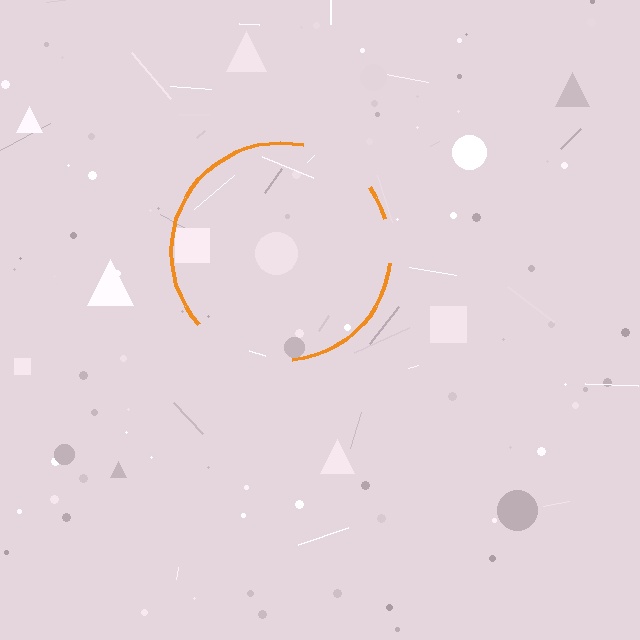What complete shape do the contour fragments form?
The contour fragments form a circle.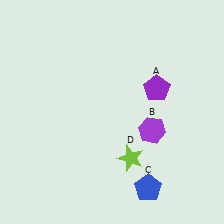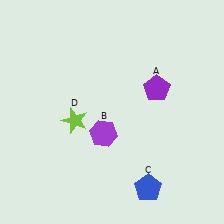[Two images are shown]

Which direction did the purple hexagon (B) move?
The purple hexagon (B) moved left.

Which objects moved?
The objects that moved are: the purple hexagon (B), the lime star (D).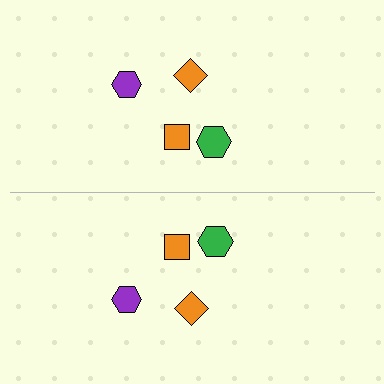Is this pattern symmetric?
Yes, this pattern has bilateral (reflection) symmetry.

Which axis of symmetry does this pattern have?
The pattern has a horizontal axis of symmetry running through the center of the image.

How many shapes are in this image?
There are 8 shapes in this image.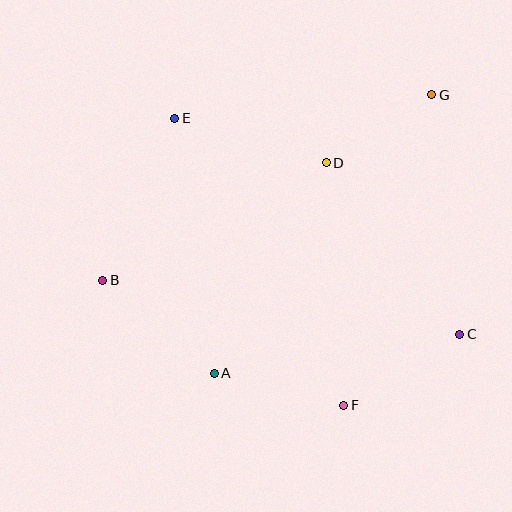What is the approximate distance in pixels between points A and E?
The distance between A and E is approximately 258 pixels.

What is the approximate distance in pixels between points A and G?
The distance between A and G is approximately 353 pixels.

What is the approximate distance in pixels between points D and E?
The distance between D and E is approximately 158 pixels.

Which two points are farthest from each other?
Points B and G are farthest from each other.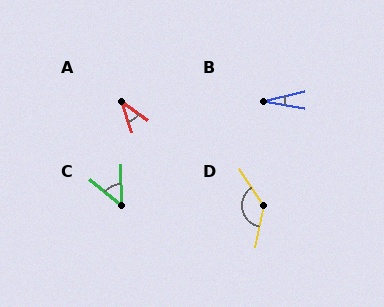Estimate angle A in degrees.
Approximately 35 degrees.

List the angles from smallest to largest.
B (23°), A (35°), C (50°), D (136°).